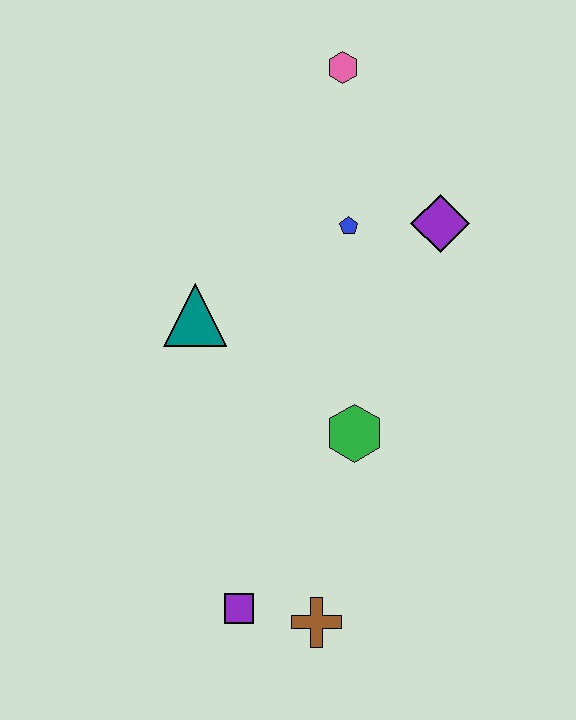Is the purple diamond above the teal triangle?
Yes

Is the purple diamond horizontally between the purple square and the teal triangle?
No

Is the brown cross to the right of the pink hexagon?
No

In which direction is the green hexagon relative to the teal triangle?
The green hexagon is to the right of the teal triangle.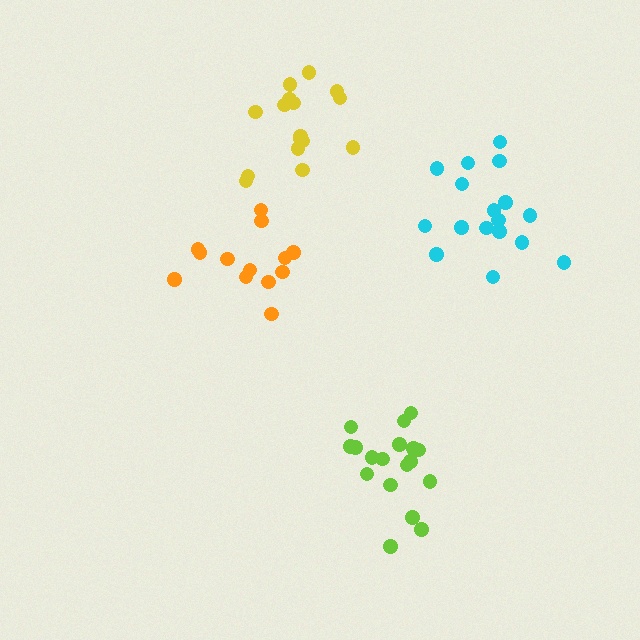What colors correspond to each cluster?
The clusters are colored: yellow, cyan, lime, orange.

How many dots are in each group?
Group 1: 16 dots, Group 2: 17 dots, Group 3: 18 dots, Group 4: 13 dots (64 total).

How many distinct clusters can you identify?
There are 4 distinct clusters.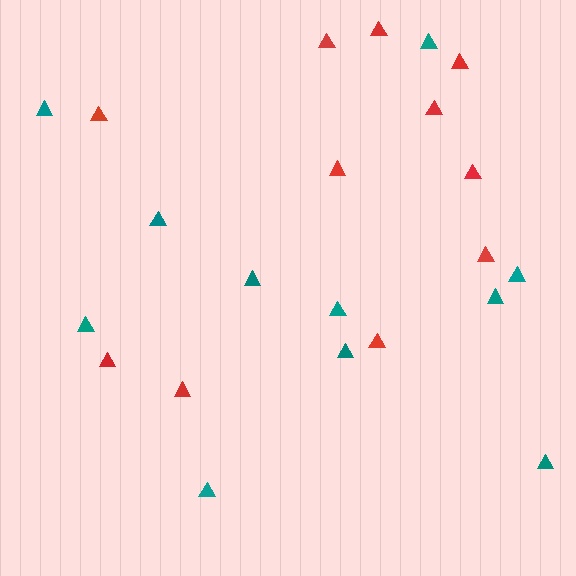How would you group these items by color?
There are 2 groups: one group of red triangles (11) and one group of teal triangles (11).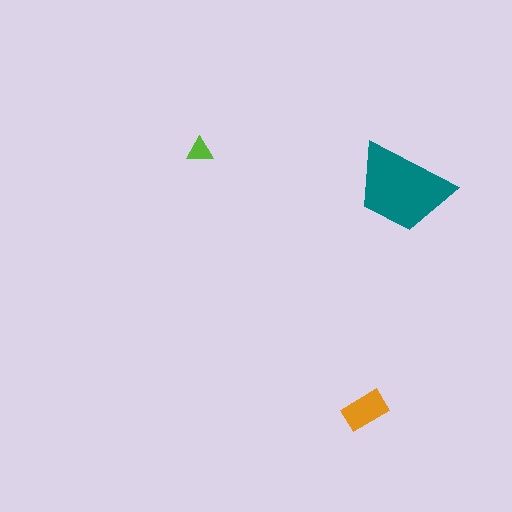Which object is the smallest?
The lime triangle.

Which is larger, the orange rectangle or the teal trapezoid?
The teal trapezoid.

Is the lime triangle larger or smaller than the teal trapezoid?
Smaller.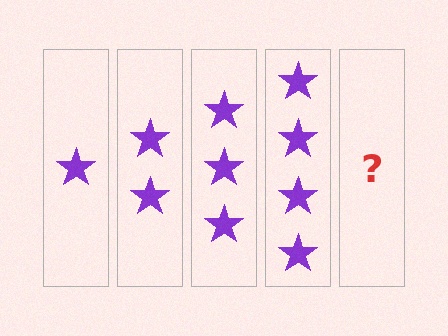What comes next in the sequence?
The next element should be 5 stars.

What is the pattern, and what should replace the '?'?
The pattern is that each step adds one more star. The '?' should be 5 stars.